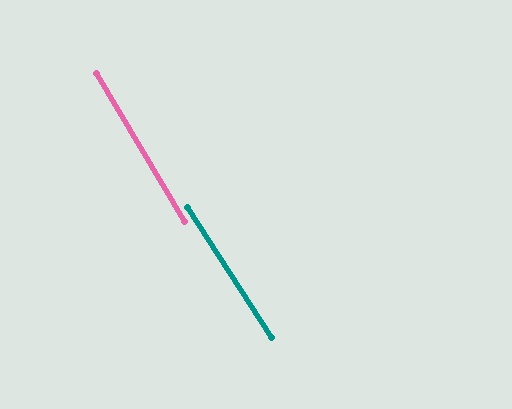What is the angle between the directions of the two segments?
Approximately 2 degrees.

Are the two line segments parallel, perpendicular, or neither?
Parallel — their directions differ by only 1.8°.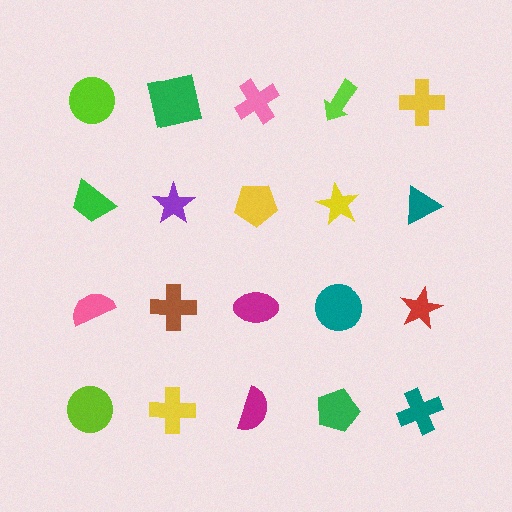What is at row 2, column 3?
A yellow pentagon.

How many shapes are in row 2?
5 shapes.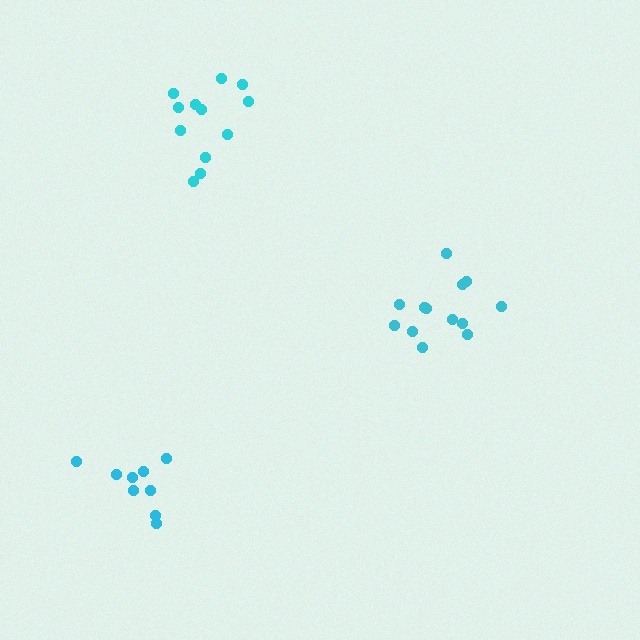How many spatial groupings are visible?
There are 3 spatial groupings.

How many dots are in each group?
Group 1: 12 dots, Group 2: 13 dots, Group 3: 9 dots (34 total).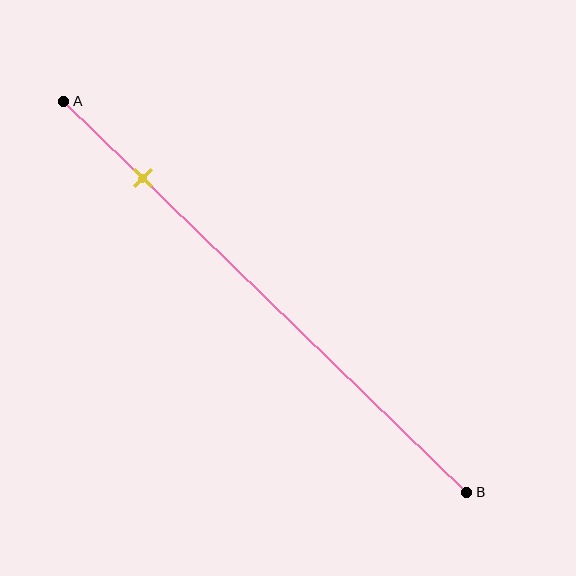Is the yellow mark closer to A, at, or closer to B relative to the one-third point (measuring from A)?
The yellow mark is closer to point A than the one-third point of segment AB.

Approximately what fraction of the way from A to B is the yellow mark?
The yellow mark is approximately 20% of the way from A to B.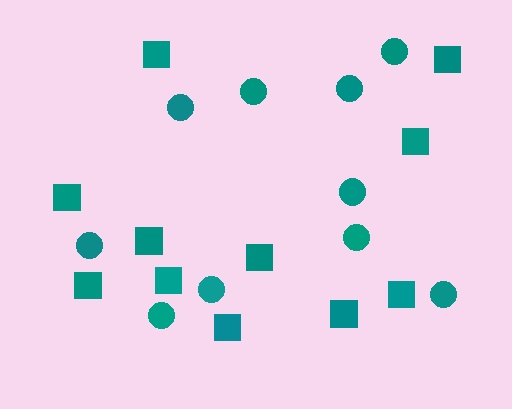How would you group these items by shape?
There are 2 groups: one group of squares (11) and one group of circles (10).